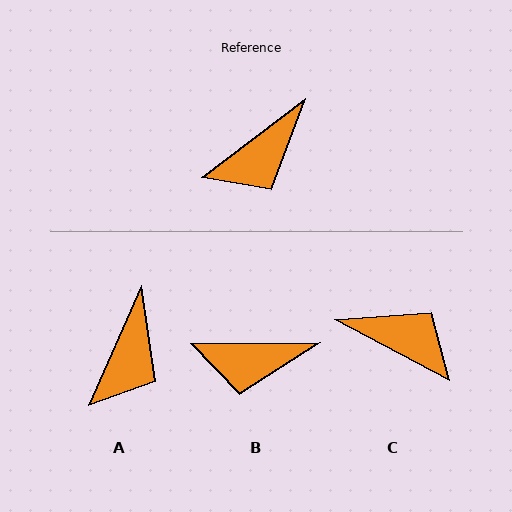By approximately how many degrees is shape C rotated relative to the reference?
Approximately 115 degrees counter-clockwise.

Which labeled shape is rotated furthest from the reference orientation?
C, about 115 degrees away.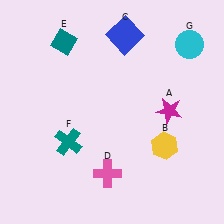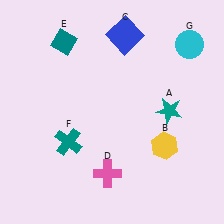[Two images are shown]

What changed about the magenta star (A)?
In Image 1, A is magenta. In Image 2, it changed to teal.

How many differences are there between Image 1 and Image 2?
There is 1 difference between the two images.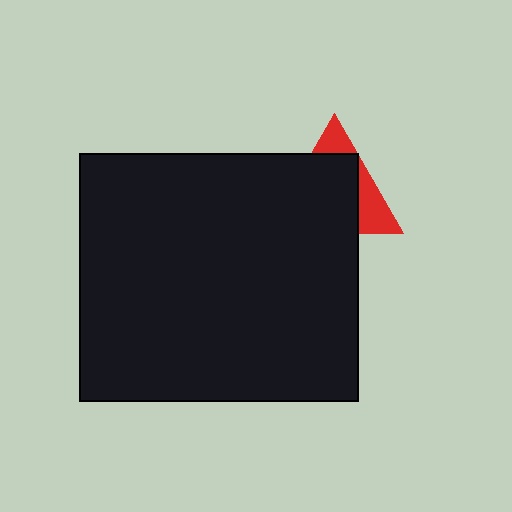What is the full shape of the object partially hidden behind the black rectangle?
The partially hidden object is a red triangle.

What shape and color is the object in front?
The object in front is a black rectangle.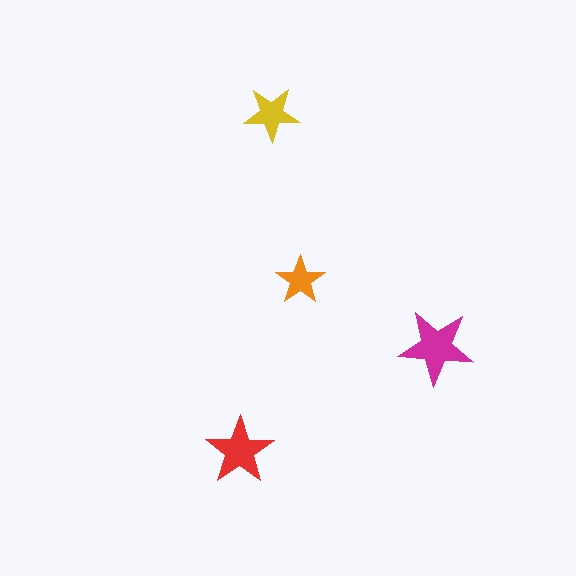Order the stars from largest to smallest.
the magenta one, the red one, the yellow one, the orange one.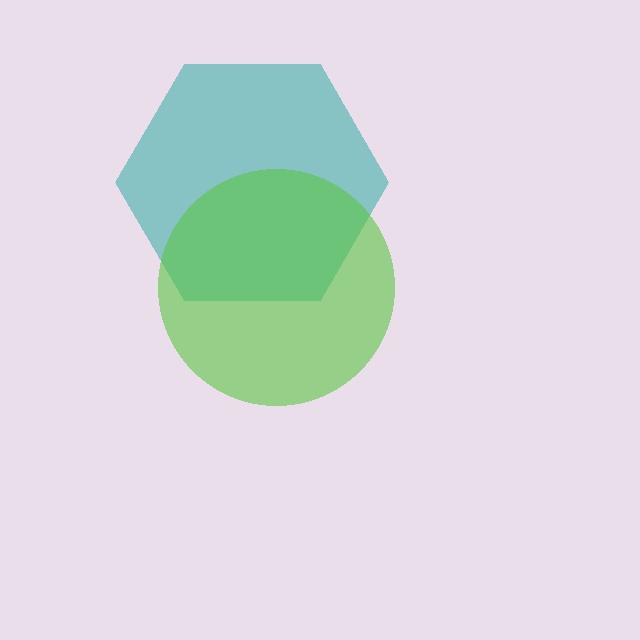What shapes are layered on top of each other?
The layered shapes are: a teal hexagon, a lime circle.